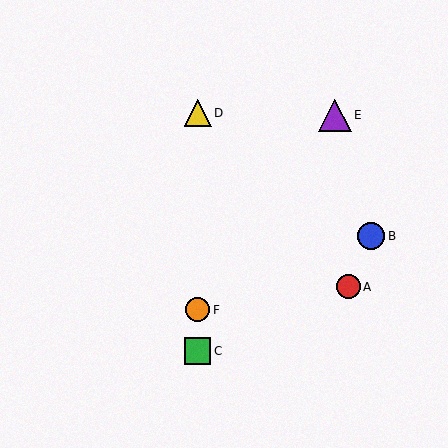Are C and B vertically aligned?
No, C is at x≈198 and B is at x≈371.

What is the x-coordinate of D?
Object D is at x≈198.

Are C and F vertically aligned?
Yes, both are at x≈198.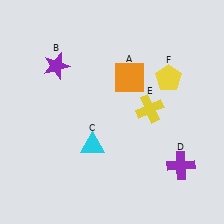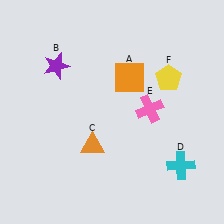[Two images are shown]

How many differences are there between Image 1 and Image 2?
There are 3 differences between the two images.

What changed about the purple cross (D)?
In Image 1, D is purple. In Image 2, it changed to cyan.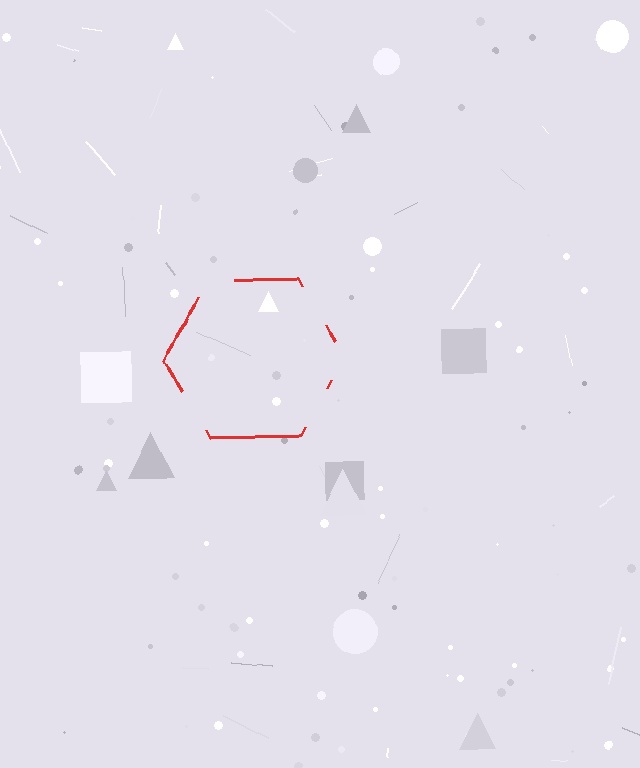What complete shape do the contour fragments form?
The contour fragments form a hexagon.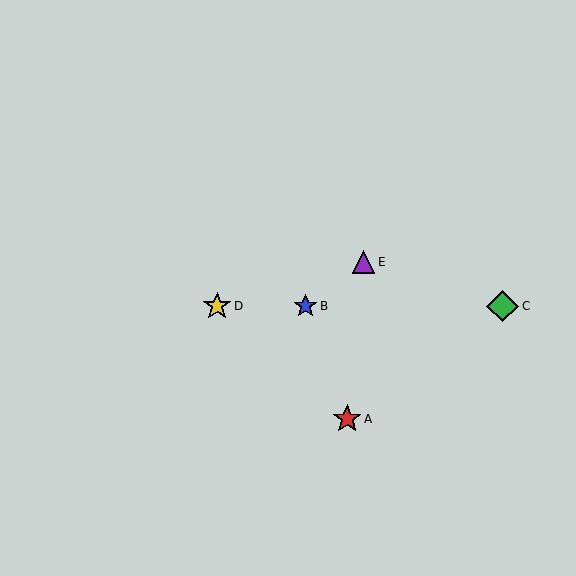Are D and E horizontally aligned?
No, D is at y≈306 and E is at y≈262.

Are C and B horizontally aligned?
Yes, both are at y≈306.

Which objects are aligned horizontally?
Objects B, C, D are aligned horizontally.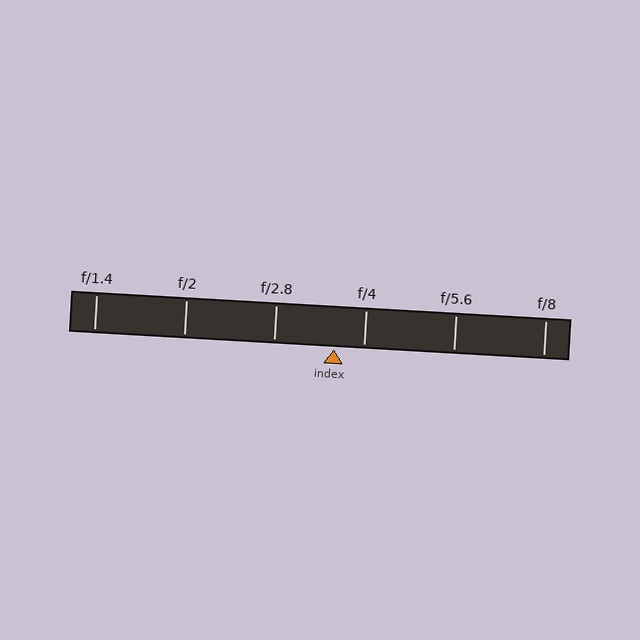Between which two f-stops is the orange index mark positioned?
The index mark is between f/2.8 and f/4.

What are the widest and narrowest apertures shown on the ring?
The widest aperture shown is f/1.4 and the narrowest is f/8.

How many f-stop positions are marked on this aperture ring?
There are 6 f-stop positions marked.